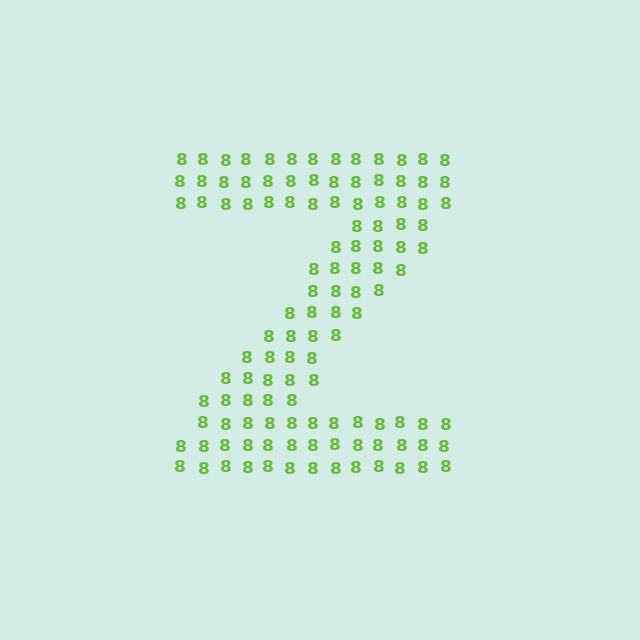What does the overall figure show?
The overall figure shows the letter Z.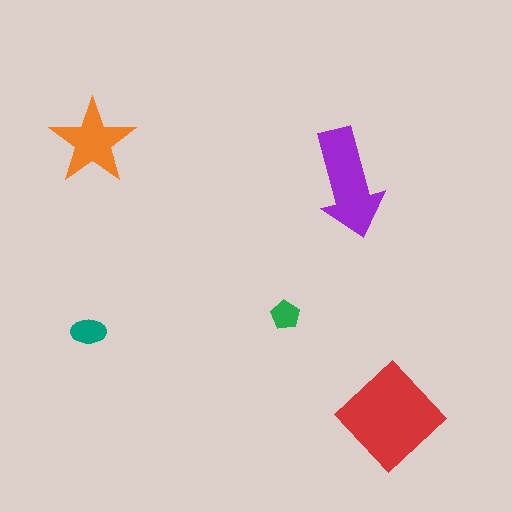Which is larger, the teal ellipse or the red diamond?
The red diamond.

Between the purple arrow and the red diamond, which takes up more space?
The red diamond.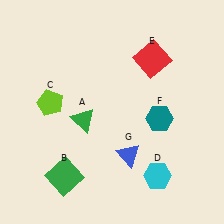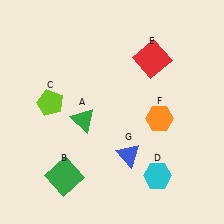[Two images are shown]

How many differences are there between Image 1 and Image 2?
There is 1 difference between the two images.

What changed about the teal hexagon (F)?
In Image 1, F is teal. In Image 2, it changed to orange.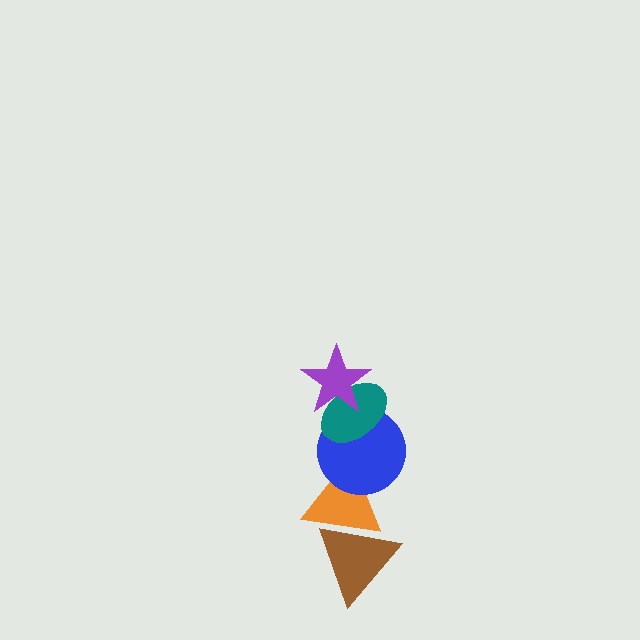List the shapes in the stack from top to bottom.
From top to bottom: the purple star, the teal ellipse, the blue circle, the orange triangle, the brown triangle.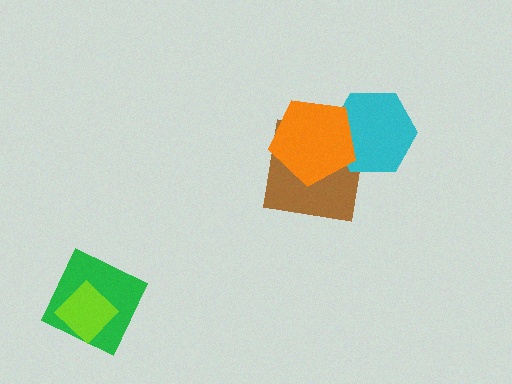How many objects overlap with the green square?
1 object overlaps with the green square.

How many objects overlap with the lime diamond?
1 object overlaps with the lime diamond.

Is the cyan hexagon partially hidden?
Yes, it is partially covered by another shape.